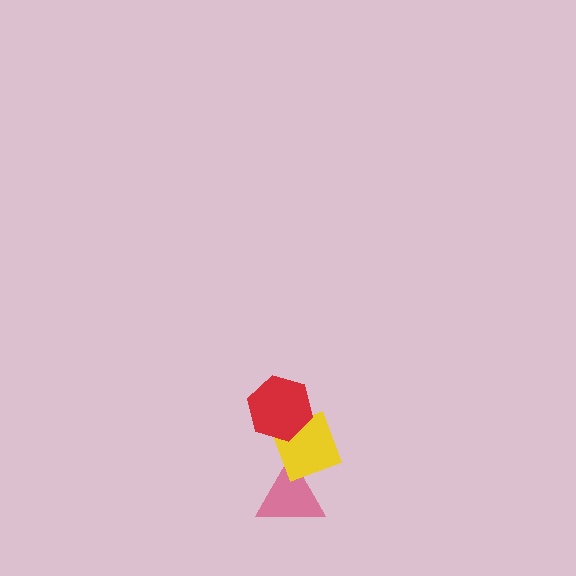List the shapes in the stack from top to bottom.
From top to bottom: the red hexagon, the yellow diamond, the pink triangle.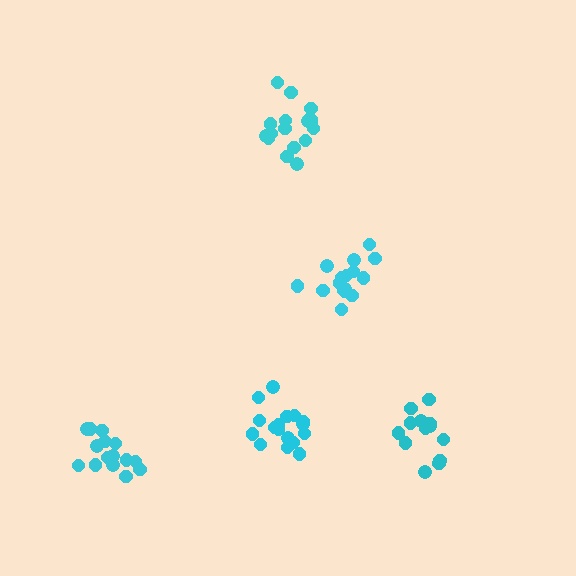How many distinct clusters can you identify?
There are 5 distinct clusters.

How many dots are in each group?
Group 1: 13 dots, Group 2: 18 dots, Group 3: 18 dots, Group 4: 15 dots, Group 5: 16 dots (80 total).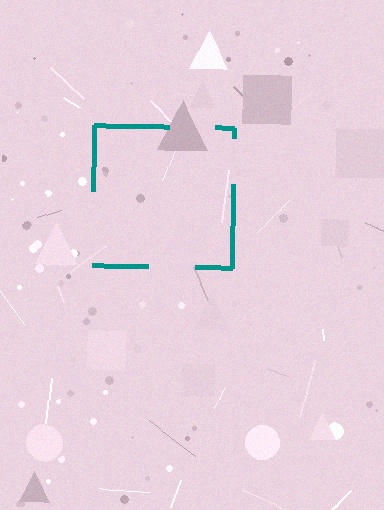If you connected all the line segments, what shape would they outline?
They would outline a square.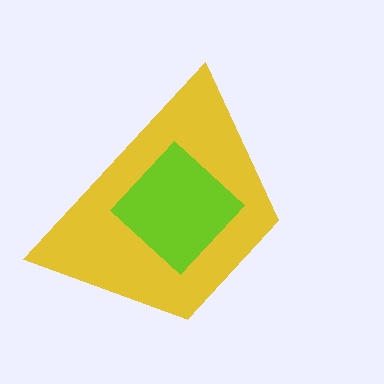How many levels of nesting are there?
2.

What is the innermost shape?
The lime diamond.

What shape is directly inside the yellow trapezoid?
The lime diamond.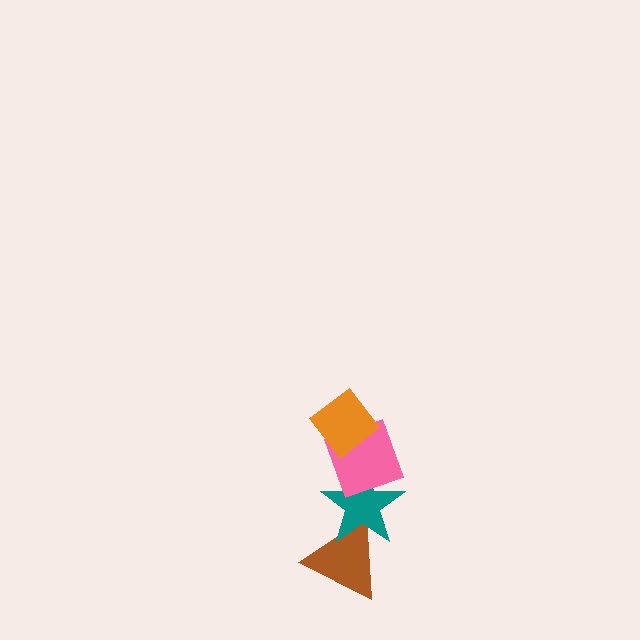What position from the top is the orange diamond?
The orange diamond is 1st from the top.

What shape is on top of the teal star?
The pink diamond is on top of the teal star.